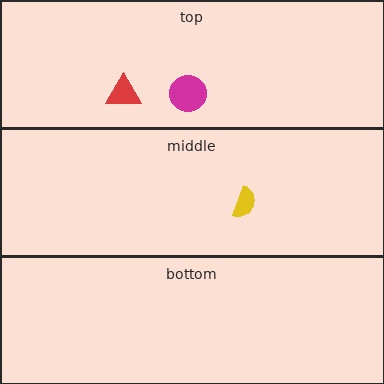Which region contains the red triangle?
The top region.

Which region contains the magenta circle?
The top region.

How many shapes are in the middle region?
1.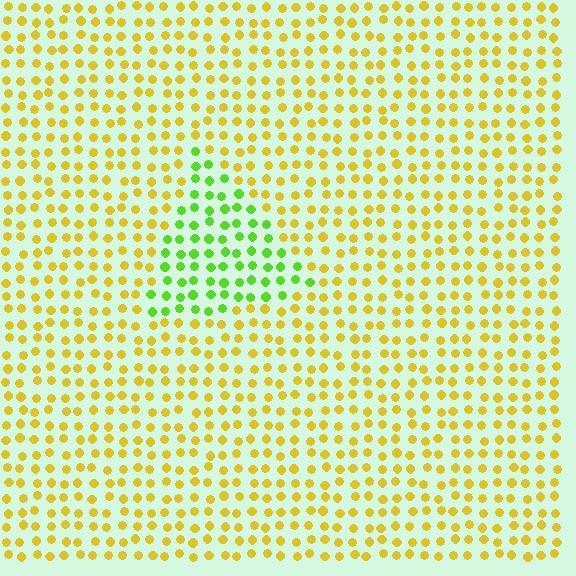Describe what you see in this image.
The image is filled with small yellow elements in a uniform arrangement. A triangle-shaped region is visible where the elements are tinted to a slightly different hue, forming a subtle color boundary.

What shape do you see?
I see a triangle.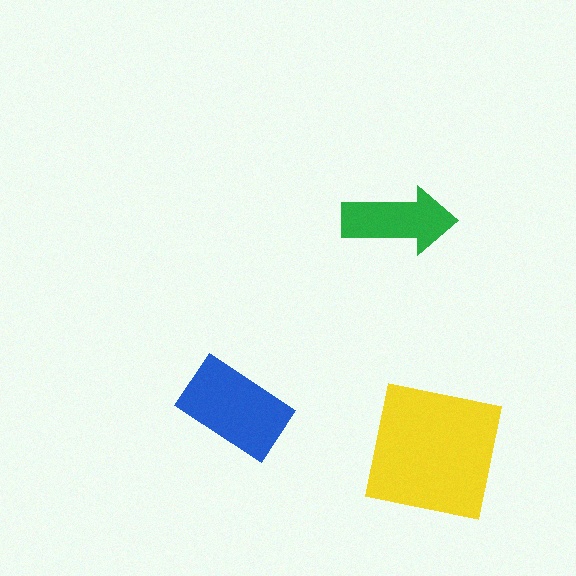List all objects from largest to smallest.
The yellow square, the blue rectangle, the green arrow.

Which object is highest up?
The green arrow is topmost.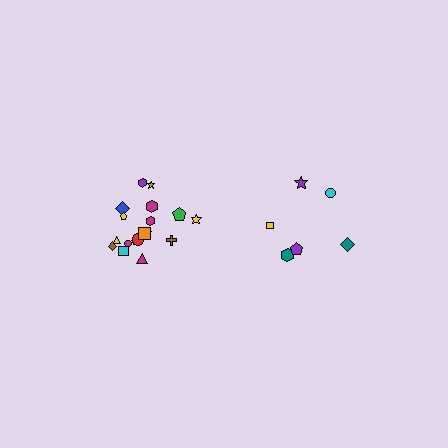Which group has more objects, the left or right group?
The left group.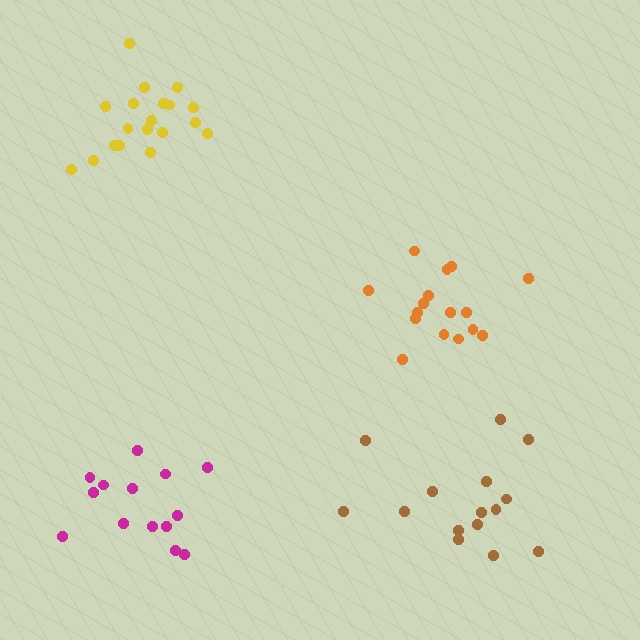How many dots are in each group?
Group 1: 14 dots, Group 2: 16 dots, Group 3: 19 dots, Group 4: 15 dots (64 total).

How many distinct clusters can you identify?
There are 4 distinct clusters.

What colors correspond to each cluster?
The clusters are colored: magenta, orange, yellow, brown.